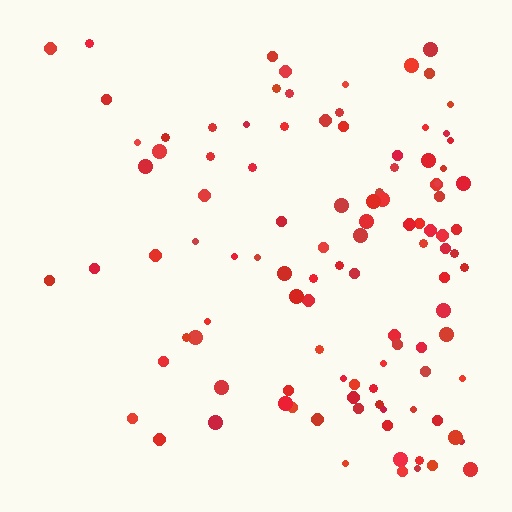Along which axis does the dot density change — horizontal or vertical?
Horizontal.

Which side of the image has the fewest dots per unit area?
The left.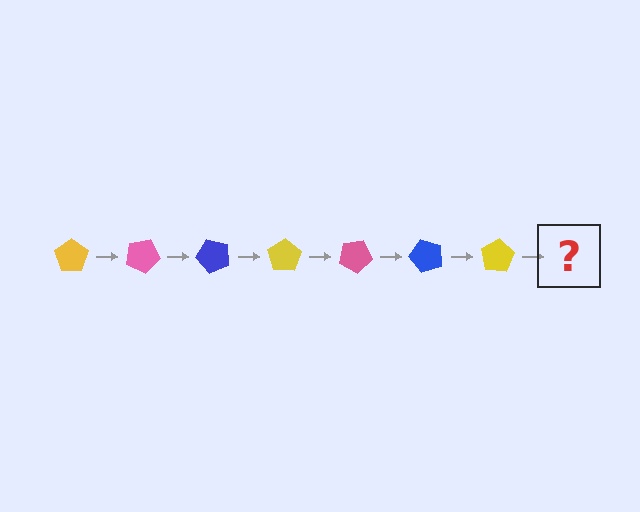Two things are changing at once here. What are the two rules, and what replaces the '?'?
The two rules are that it rotates 25 degrees each step and the color cycles through yellow, pink, and blue. The '?' should be a pink pentagon, rotated 175 degrees from the start.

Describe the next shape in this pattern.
It should be a pink pentagon, rotated 175 degrees from the start.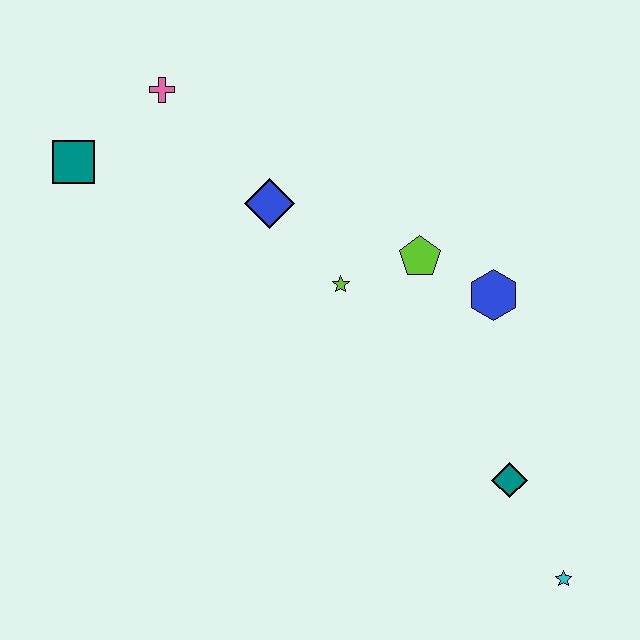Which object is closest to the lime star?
The lime pentagon is closest to the lime star.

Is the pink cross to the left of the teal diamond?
Yes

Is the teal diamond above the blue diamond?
No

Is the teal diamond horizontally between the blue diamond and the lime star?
No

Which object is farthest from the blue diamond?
The cyan star is farthest from the blue diamond.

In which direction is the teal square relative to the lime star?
The teal square is to the left of the lime star.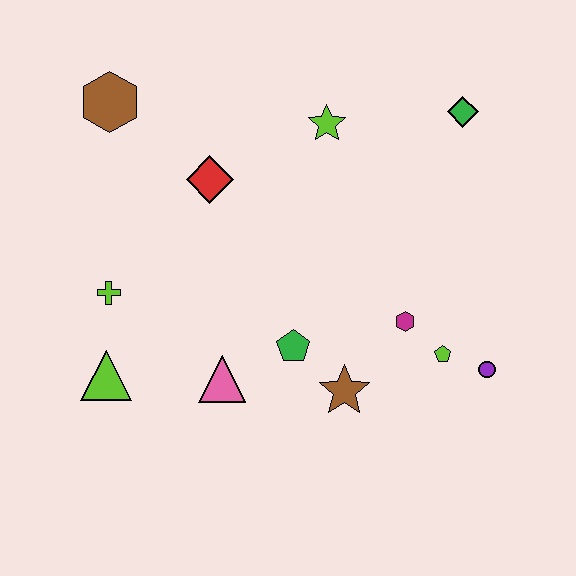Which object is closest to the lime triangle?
The lime cross is closest to the lime triangle.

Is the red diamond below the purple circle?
No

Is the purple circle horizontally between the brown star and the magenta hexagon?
No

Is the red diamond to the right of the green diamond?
No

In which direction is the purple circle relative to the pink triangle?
The purple circle is to the right of the pink triangle.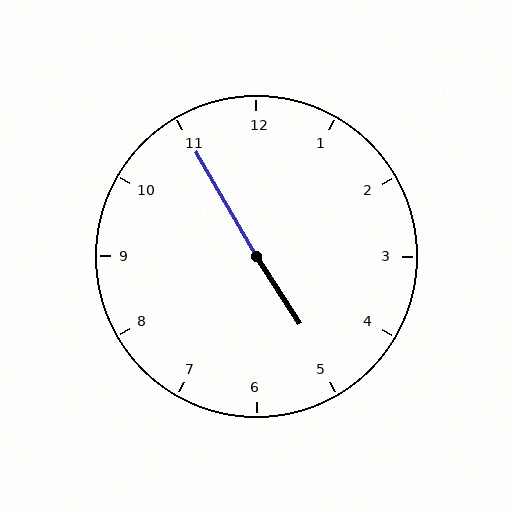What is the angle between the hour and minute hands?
Approximately 178 degrees.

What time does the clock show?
4:55.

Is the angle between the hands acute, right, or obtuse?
It is obtuse.